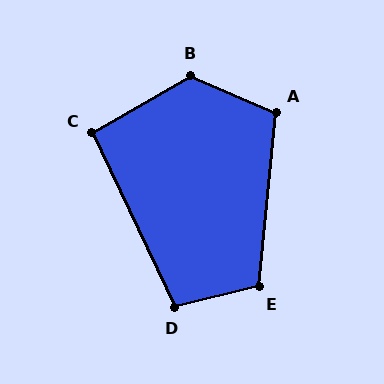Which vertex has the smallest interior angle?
C, at approximately 95 degrees.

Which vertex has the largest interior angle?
B, at approximately 127 degrees.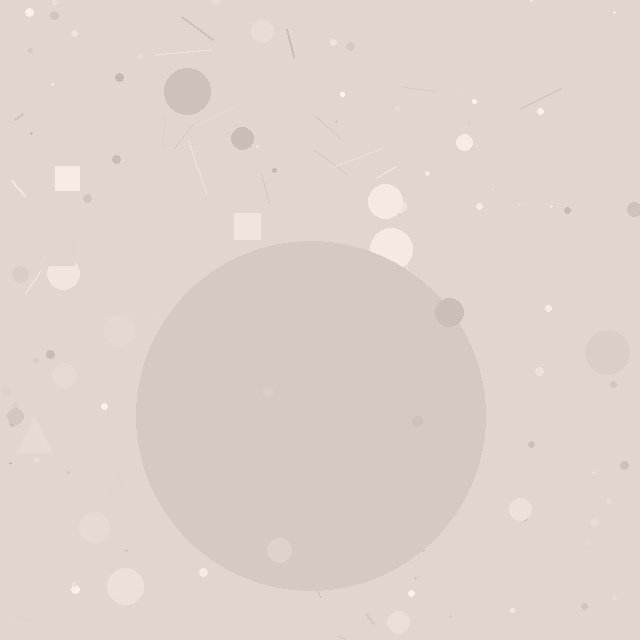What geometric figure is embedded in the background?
A circle is embedded in the background.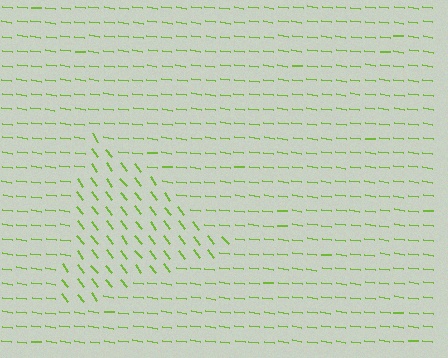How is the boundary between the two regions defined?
The boundary is defined purely by a change in line orientation (approximately 45 degrees difference). All lines are the same color and thickness.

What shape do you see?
I see a triangle.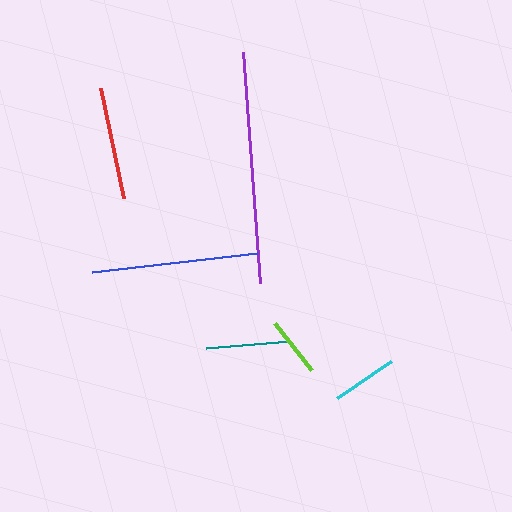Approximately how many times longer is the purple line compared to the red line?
The purple line is approximately 2.1 times the length of the red line.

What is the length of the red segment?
The red segment is approximately 112 pixels long.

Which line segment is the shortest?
The lime line is the shortest at approximately 60 pixels.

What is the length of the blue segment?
The blue segment is approximately 166 pixels long.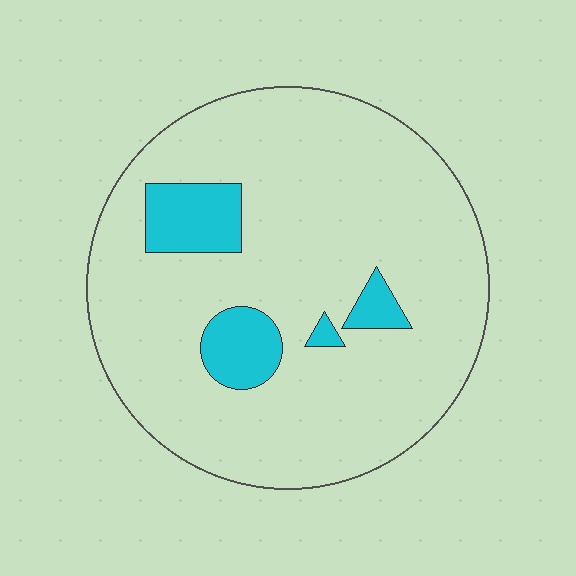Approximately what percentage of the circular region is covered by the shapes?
Approximately 10%.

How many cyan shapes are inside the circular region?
4.